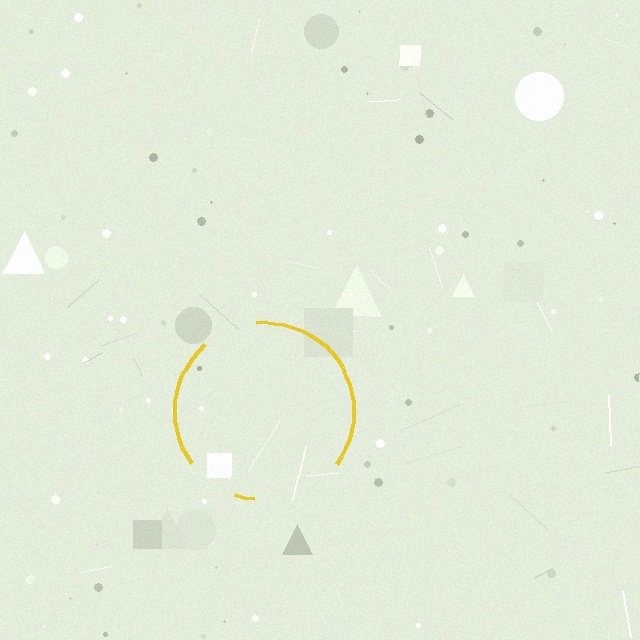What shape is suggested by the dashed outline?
The dashed outline suggests a circle.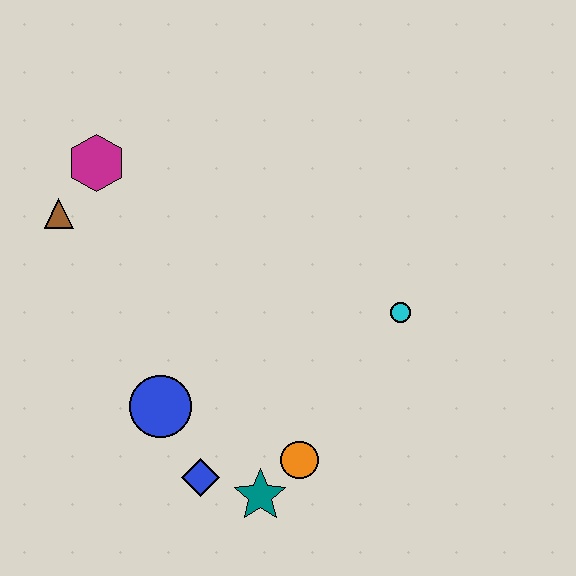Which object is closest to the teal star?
The orange circle is closest to the teal star.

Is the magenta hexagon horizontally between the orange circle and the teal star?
No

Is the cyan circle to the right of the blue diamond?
Yes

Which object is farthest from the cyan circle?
The brown triangle is farthest from the cyan circle.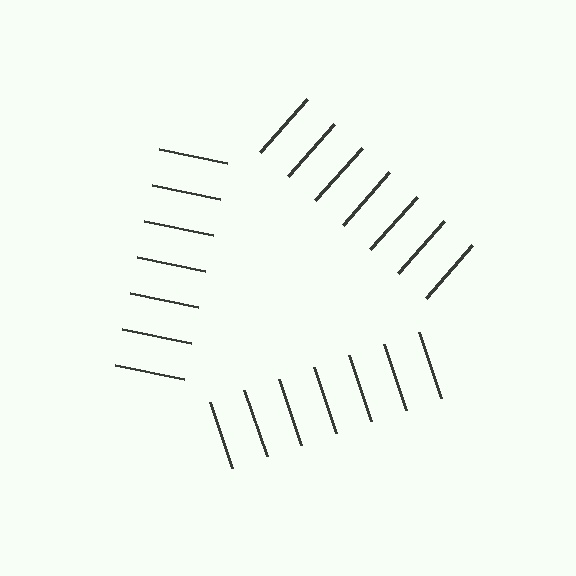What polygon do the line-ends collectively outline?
An illusory triangle — the line segments terminate on its edges but no continuous stroke is drawn.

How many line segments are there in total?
21 — 7 along each of the 3 edges.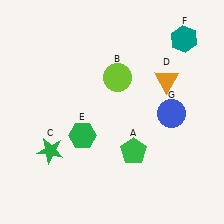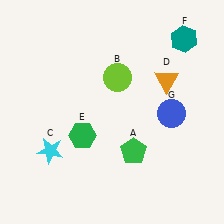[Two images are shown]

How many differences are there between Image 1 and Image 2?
There is 1 difference between the two images.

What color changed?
The star (C) changed from green in Image 1 to cyan in Image 2.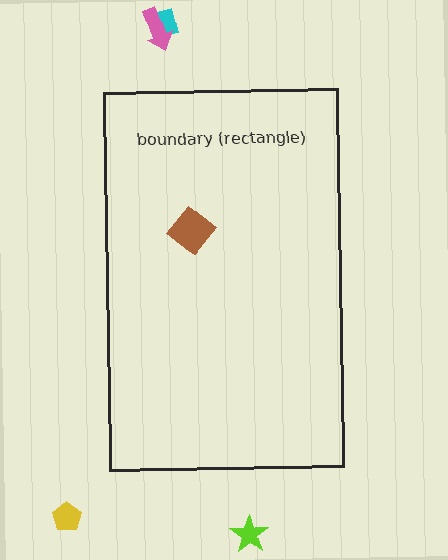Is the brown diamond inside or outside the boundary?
Inside.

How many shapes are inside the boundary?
1 inside, 4 outside.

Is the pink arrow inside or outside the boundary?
Outside.